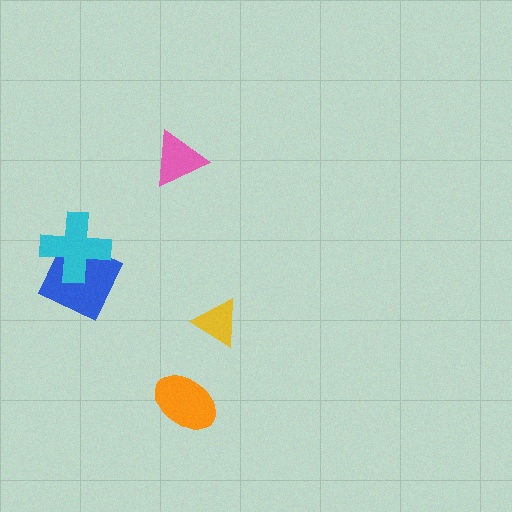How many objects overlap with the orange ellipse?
0 objects overlap with the orange ellipse.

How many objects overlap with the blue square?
1 object overlaps with the blue square.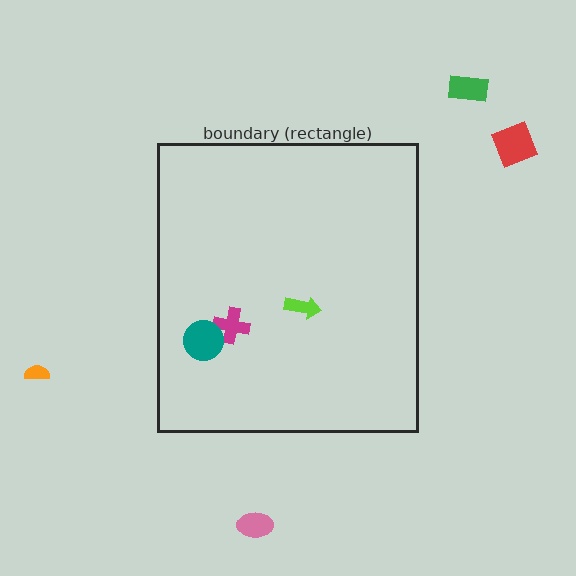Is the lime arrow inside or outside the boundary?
Inside.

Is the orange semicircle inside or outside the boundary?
Outside.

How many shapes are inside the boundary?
3 inside, 4 outside.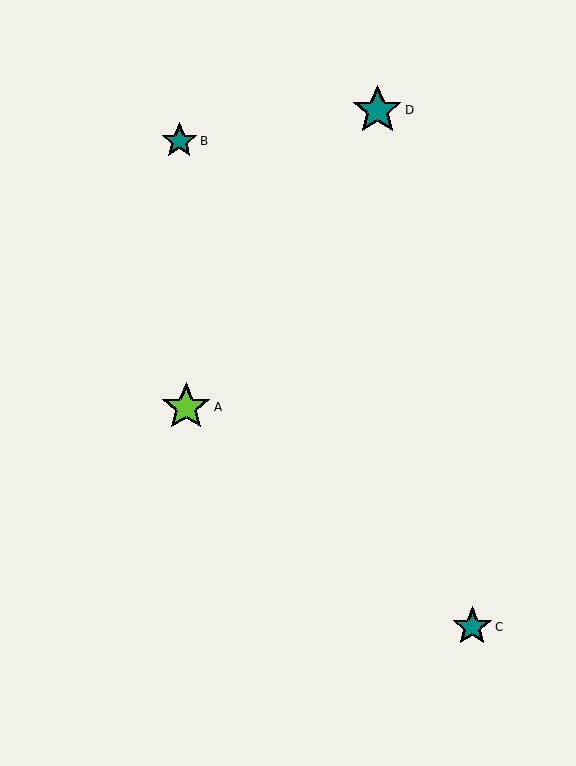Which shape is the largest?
The teal star (labeled D) is the largest.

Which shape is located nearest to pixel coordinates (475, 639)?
The teal star (labeled C) at (472, 627) is nearest to that location.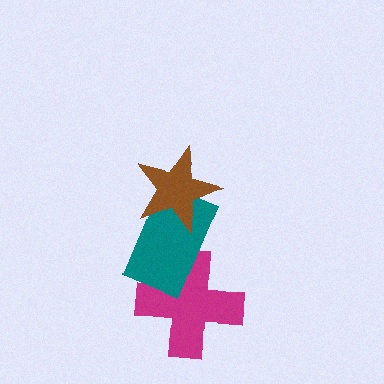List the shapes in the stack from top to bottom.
From top to bottom: the brown star, the teal rectangle, the magenta cross.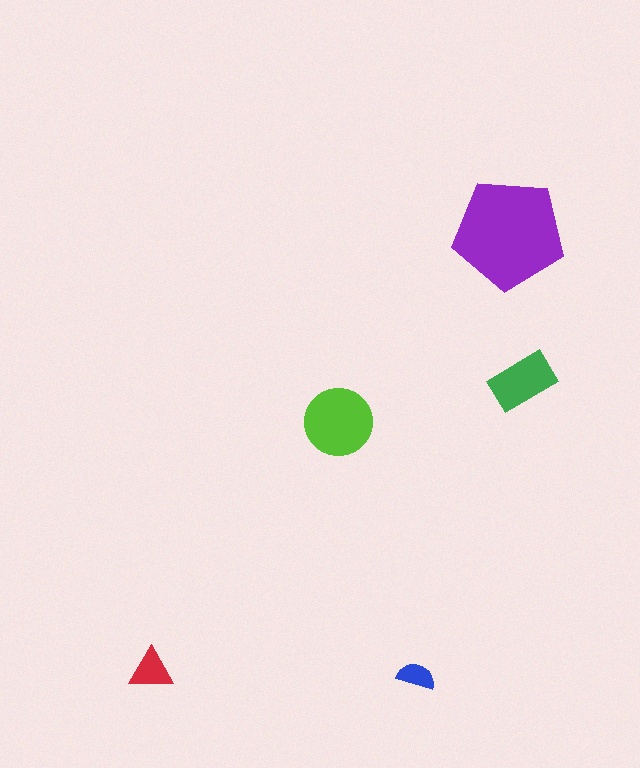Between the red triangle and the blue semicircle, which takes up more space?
The red triangle.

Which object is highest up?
The purple pentagon is topmost.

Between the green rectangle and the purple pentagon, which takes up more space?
The purple pentagon.